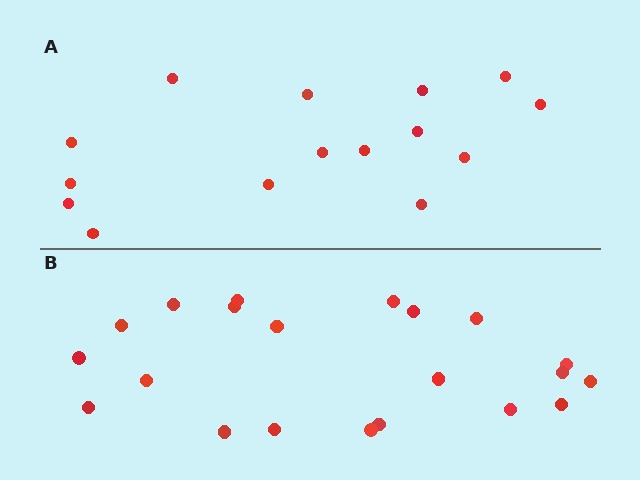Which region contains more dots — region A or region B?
Region B (the bottom region) has more dots.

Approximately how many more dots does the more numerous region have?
Region B has about 6 more dots than region A.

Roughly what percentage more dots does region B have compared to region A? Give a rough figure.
About 40% more.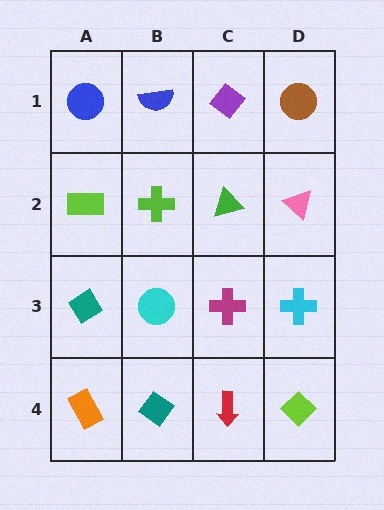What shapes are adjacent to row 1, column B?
A lime cross (row 2, column B), a blue circle (row 1, column A), a purple diamond (row 1, column C).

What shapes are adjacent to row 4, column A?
A teal diamond (row 3, column A), a teal diamond (row 4, column B).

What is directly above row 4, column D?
A cyan cross.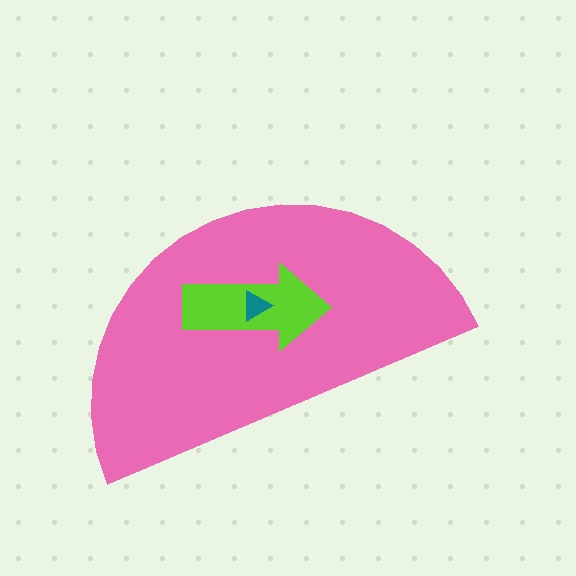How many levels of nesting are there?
3.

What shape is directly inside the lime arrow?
The teal triangle.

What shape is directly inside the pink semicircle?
The lime arrow.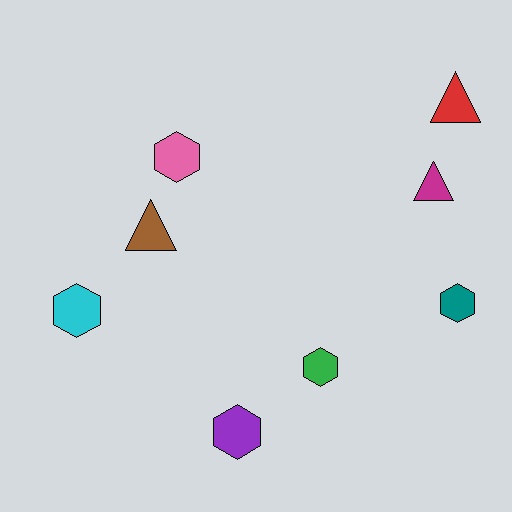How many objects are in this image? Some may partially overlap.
There are 8 objects.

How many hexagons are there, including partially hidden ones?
There are 5 hexagons.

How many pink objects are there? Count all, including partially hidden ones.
There is 1 pink object.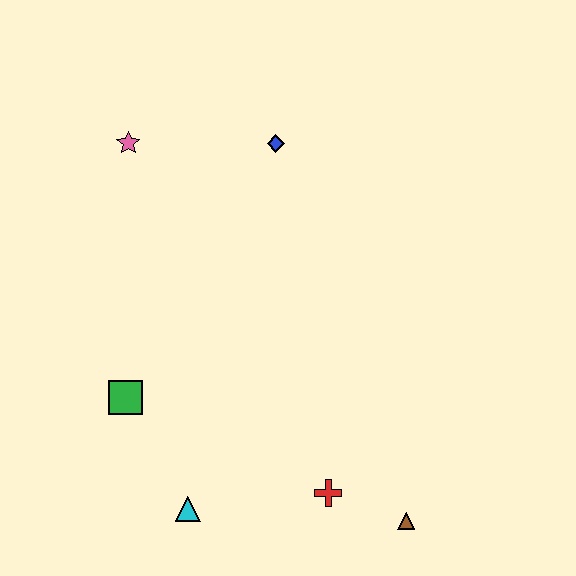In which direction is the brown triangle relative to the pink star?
The brown triangle is below the pink star.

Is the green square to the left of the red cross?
Yes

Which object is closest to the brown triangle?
The red cross is closest to the brown triangle.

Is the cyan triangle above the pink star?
No